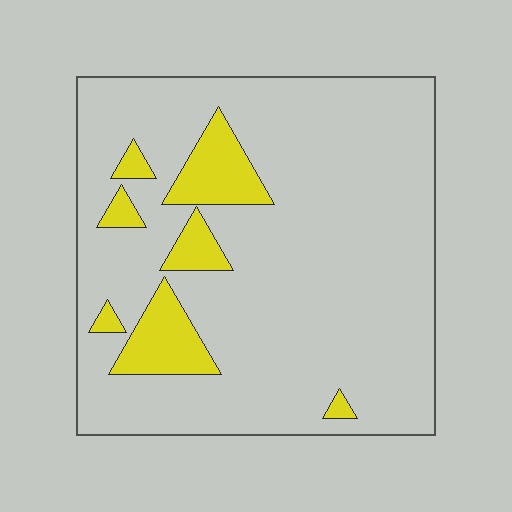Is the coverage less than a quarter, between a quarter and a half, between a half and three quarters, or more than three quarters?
Less than a quarter.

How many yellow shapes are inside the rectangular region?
7.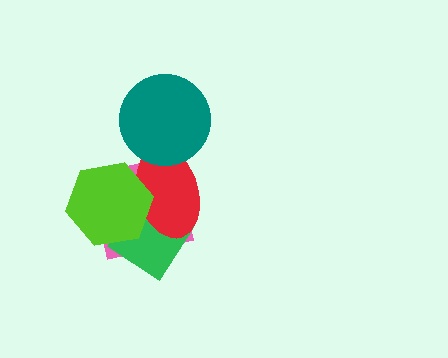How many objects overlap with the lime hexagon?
3 objects overlap with the lime hexagon.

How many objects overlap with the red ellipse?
4 objects overlap with the red ellipse.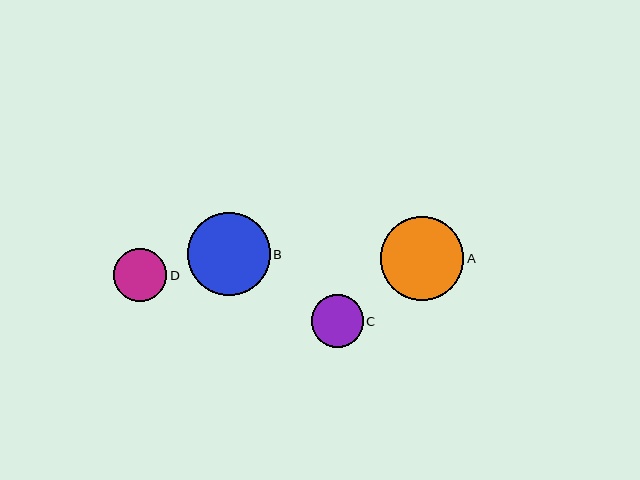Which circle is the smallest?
Circle C is the smallest with a size of approximately 52 pixels.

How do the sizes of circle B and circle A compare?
Circle B and circle A are approximately the same size.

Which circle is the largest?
Circle B is the largest with a size of approximately 83 pixels.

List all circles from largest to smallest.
From largest to smallest: B, A, D, C.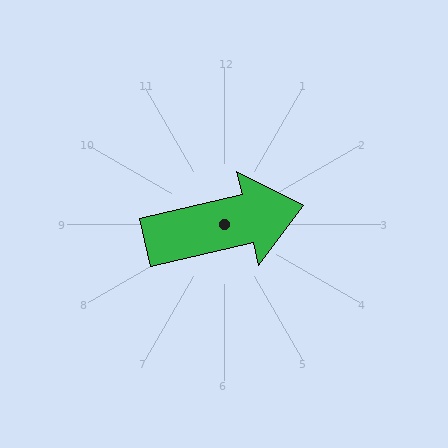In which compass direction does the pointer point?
East.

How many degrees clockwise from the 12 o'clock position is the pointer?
Approximately 77 degrees.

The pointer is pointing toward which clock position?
Roughly 3 o'clock.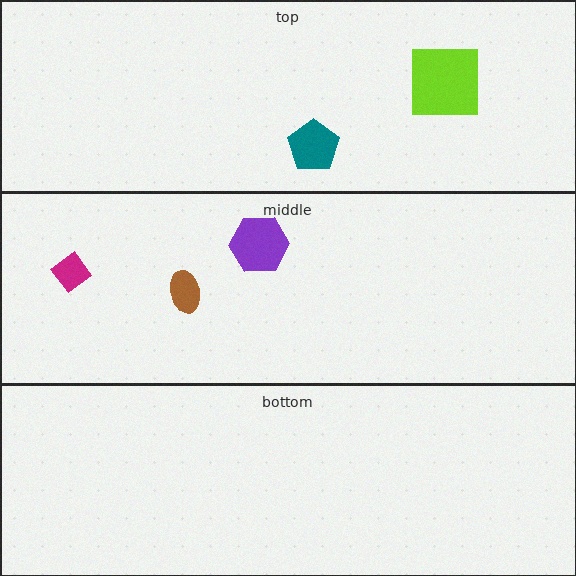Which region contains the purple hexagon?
The middle region.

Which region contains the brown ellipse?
The middle region.